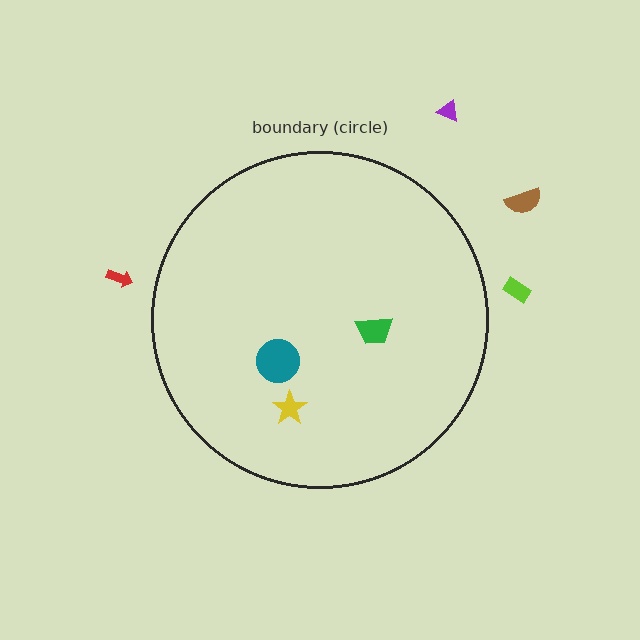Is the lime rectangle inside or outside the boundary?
Outside.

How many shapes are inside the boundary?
3 inside, 4 outside.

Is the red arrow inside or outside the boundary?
Outside.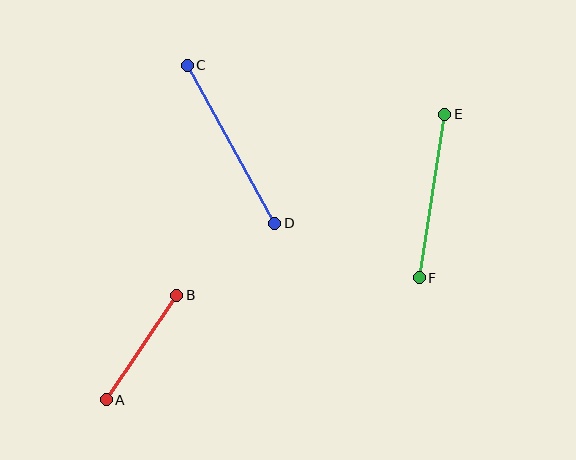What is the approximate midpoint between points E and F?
The midpoint is at approximately (432, 196) pixels.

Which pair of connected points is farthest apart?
Points C and D are farthest apart.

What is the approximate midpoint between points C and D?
The midpoint is at approximately (231, 144) pixels.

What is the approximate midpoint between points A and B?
The midpoint is at approximately (141, 347) pixels.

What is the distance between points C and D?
The distance is approximately 181 pixels.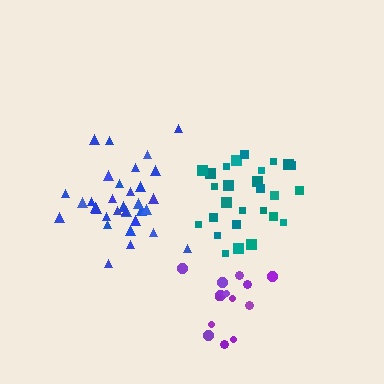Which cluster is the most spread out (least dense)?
Purple.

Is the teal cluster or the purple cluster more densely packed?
Teal.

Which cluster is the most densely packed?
Blue.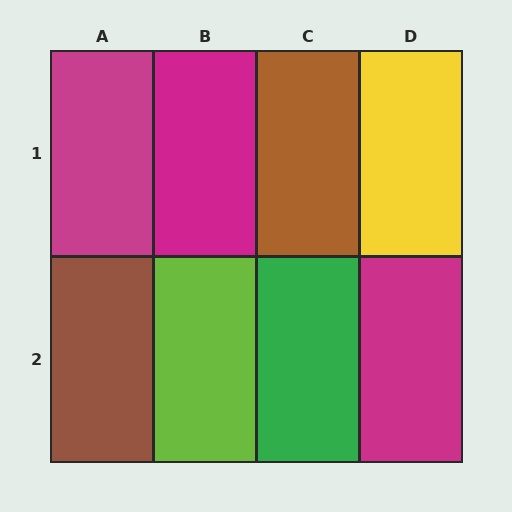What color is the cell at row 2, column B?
Lime.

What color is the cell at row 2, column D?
Magenta.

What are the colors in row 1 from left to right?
Magenta, magenta, brown, yellow.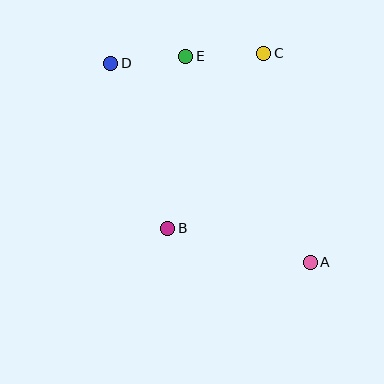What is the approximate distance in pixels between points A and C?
The distance between A and C is approximately 214 pixels.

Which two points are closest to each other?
Points D and E are closest to each other.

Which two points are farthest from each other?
Points A and D are farthest from each other.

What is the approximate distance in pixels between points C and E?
The distance between C and E is approximately 78 pixels.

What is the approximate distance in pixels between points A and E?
The distance between A and E is approximately 241 pixels.